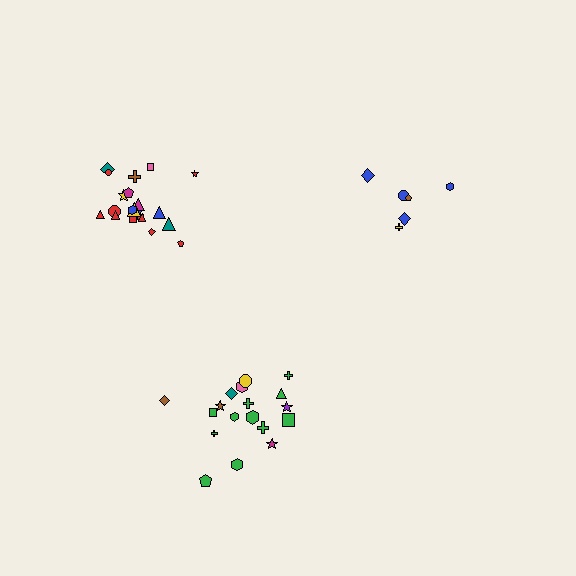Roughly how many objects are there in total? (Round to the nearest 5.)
Roughly 45 objects in total.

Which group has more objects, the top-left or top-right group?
The top-left group.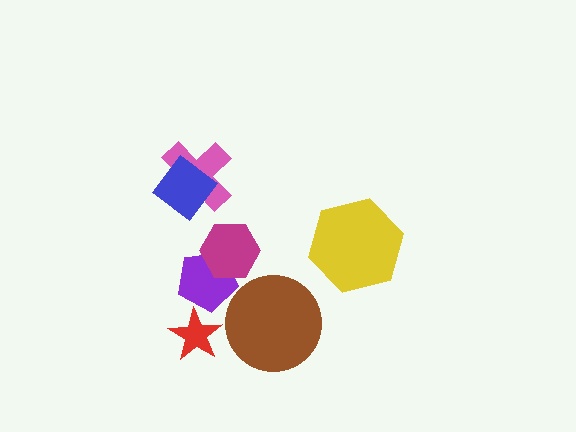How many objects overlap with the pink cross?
1 object overlaps with the pink cross.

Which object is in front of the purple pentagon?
The magenta hexagon is in front of the purple pentagon.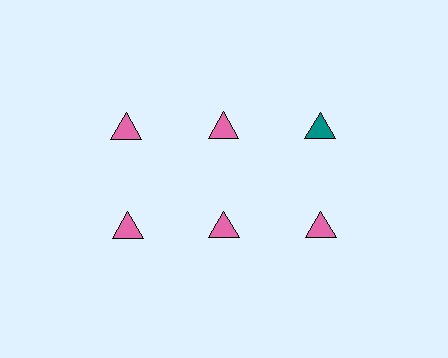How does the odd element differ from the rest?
It has a different color: teal instead of pink.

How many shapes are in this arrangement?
There are 6 shapes arranged in a grid pattern.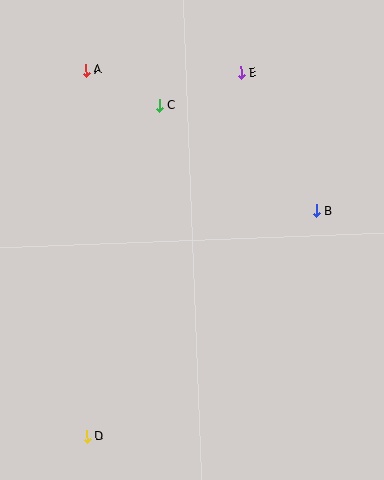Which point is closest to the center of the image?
Point B at (316, 211) is closest to the center.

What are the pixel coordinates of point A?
Point A is at (86, 70).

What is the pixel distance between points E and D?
The distance between E and D is 395 pixels.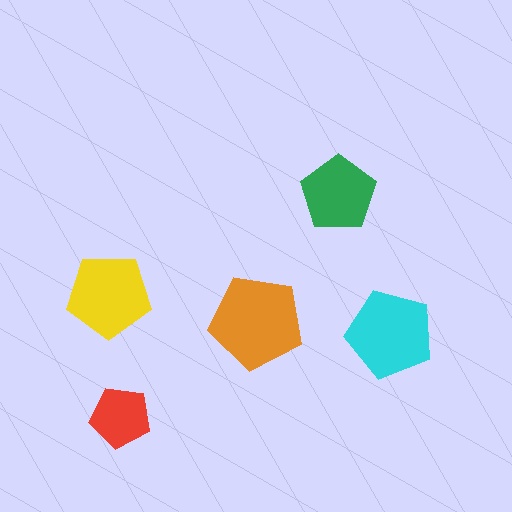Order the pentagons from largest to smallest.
the orange one, the cyan one, the yellow one, the green one, the red one.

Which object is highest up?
The green pentagon is topmost.